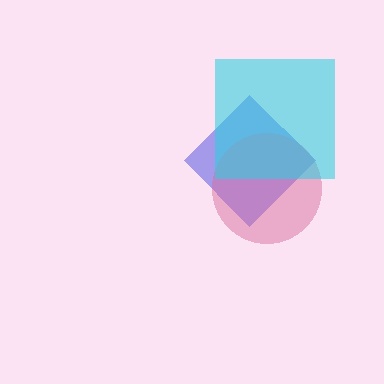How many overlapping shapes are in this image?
There are 3 overlapping shapes in the image.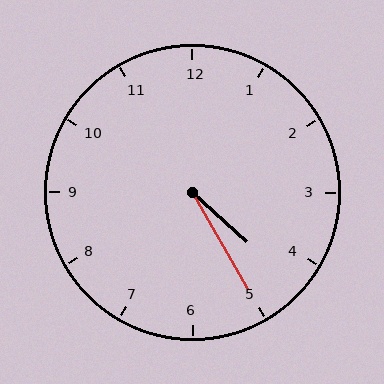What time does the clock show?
4:25.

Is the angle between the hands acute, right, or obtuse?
It is acute.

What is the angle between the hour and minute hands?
Approximately 18 degrees.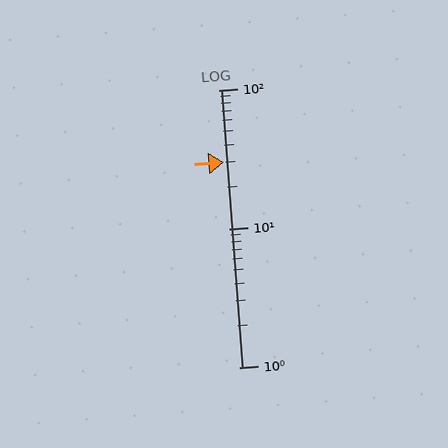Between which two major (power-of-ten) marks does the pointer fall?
The pointer is between 10 and 100.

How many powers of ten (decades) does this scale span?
The scale spans 2 decades, from 1 to 100.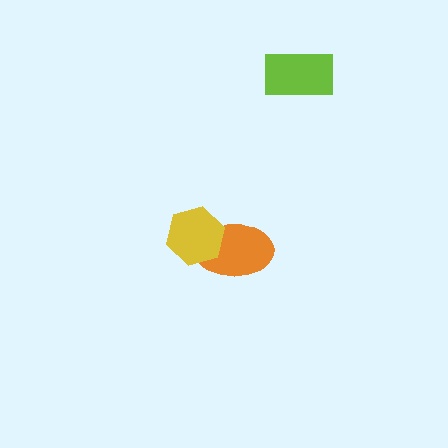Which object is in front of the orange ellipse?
The yellow hexagon is in front of the orange ellipse.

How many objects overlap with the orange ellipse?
1 object overlaps with the orange ellipse.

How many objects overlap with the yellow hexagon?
1 object overlaps with the yellow hexagon.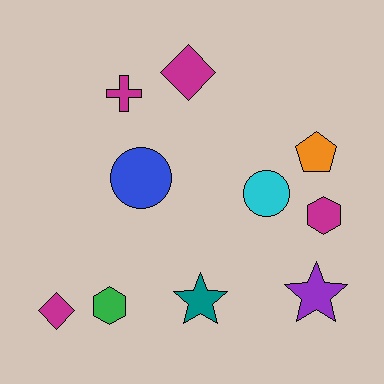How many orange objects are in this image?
There is 1 orange object.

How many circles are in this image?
There are 2 circles.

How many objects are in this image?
There are 10 objects.